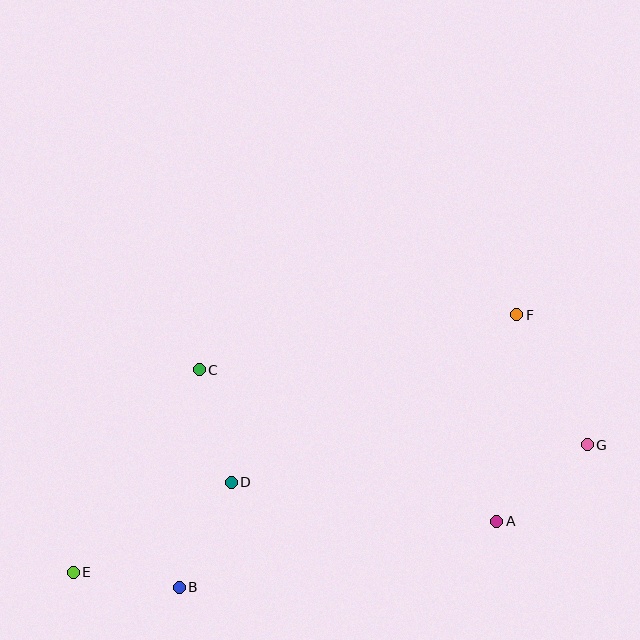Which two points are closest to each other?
Points B and E are closest to each other.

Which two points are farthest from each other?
Points E and G are farthest from each other.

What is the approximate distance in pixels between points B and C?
The distance between B and C is approximately 218 pixels.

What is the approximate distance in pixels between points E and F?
The distance between E and F is approximately 513 pixels.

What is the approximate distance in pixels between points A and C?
The distance between A and C is approximately 334 pixels.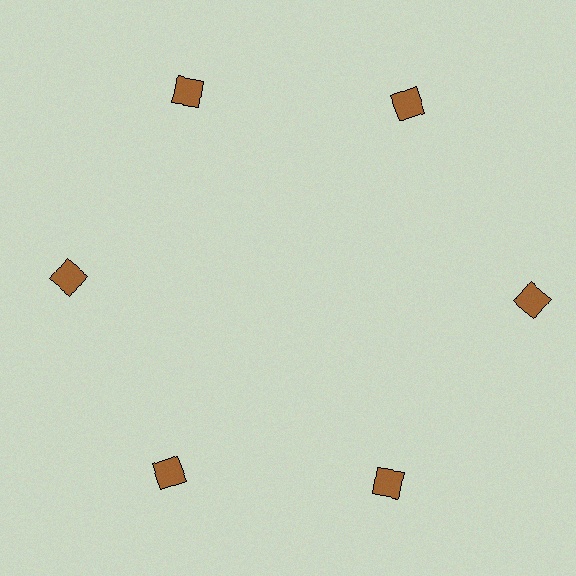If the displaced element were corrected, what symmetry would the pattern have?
It would have 6-fold rotational symmetry — the pattern would map onto itself every 60 degrees.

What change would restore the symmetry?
The symmetry would be restored by moving it inward, back onto the ring so that all 6 squares sit at equal angles and equal distance from the center.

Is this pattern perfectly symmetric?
No. The 6 brown squares are arranged in a ring, but one element near the 3 o'clock position is pushed outward from the center, breaking the 6-fold rotational symmetry.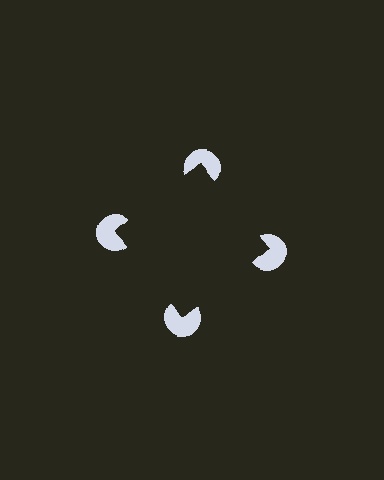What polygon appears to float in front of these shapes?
An illusory square — its edges are inferred from the aligned wedge cuts in the pac-man discs, not physically drawn.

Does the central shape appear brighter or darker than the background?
It typically appears slightly darker than the background, even though no actual brightness change is drawn.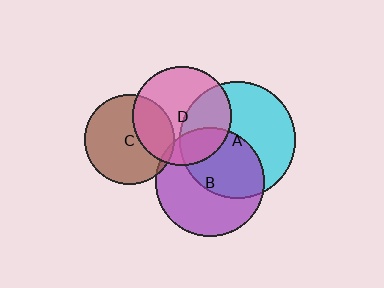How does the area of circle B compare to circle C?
Approximately 1.5 times.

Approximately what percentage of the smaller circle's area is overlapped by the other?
Approximately 20%.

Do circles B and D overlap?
Yes.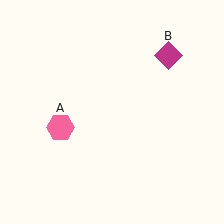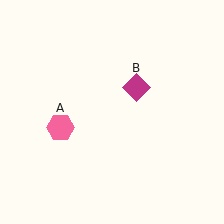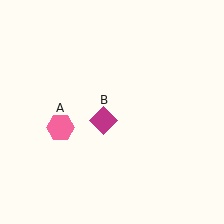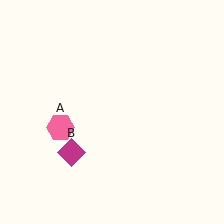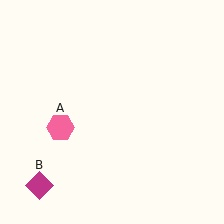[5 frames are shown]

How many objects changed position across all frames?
1 object changed position: magenta diamond (object B).